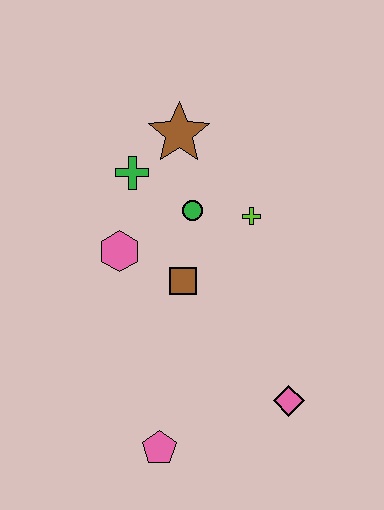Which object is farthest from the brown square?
The pink pentagon is farthest from the brown square.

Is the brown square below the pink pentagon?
No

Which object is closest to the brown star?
The green cross is closest to the brown star.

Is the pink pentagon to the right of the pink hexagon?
Yes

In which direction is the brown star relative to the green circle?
The brown star is above the green circle.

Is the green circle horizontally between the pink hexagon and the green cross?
No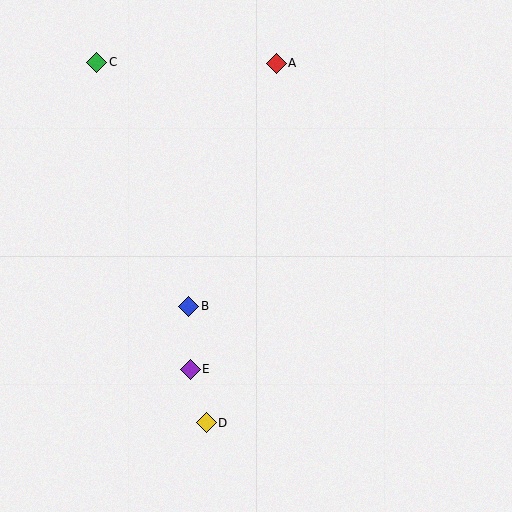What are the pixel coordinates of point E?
Point E is at (190, 369).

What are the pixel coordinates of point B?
Point B is at (189, 306).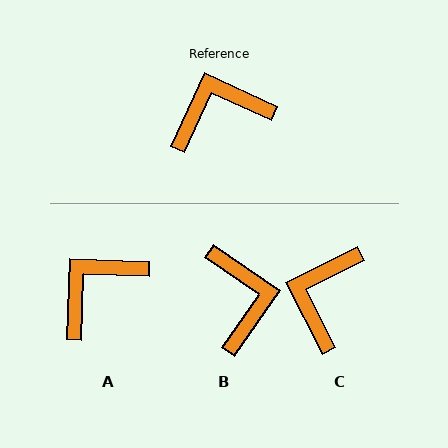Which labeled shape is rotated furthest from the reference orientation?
B, about 100 degrees away.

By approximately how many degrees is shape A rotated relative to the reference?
Approximately 23 degrees counter-clockwise.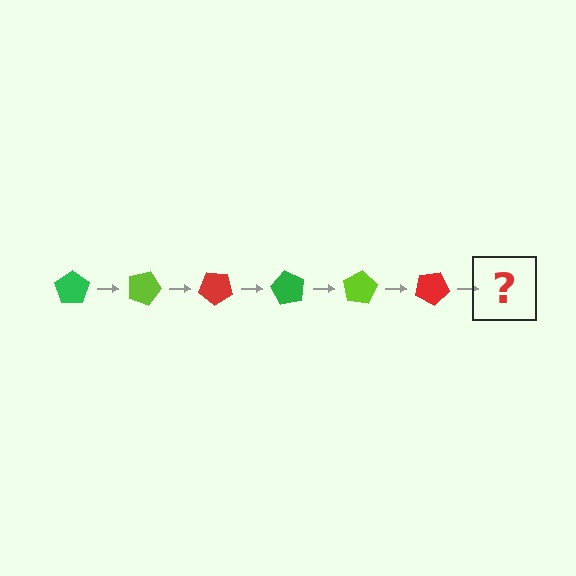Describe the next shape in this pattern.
It should be a green pentagon, rotated 120 degrees from the start.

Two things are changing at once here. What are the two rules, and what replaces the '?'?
The two rules are that it rotates 20 degrees each step and the color cycles through green, lime, and red. The '?' should be a green pentagon, rotated 120 degrees from the start.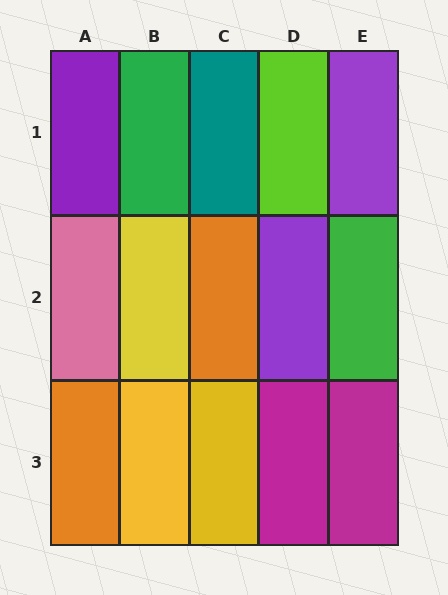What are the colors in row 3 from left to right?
Orange, yellow, yellow, magenta, magenta.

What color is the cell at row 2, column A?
Pink.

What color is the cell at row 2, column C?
Orange.